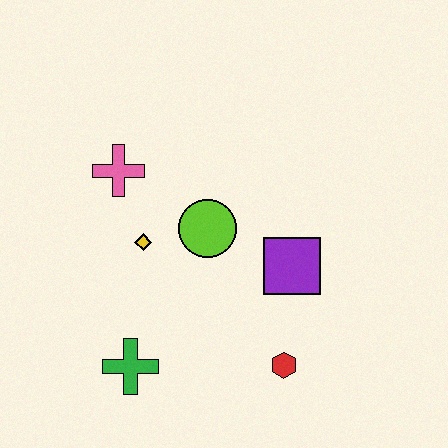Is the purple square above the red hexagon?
Yes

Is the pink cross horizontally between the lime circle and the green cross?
No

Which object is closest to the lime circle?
The yellow diamond is closest to the lime circle.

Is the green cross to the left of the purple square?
Yes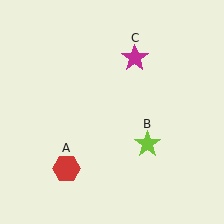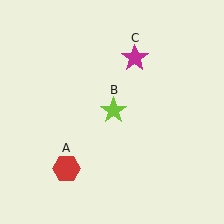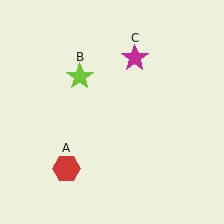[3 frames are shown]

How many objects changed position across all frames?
1 object changed position: lime star (object B).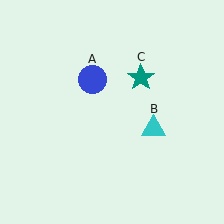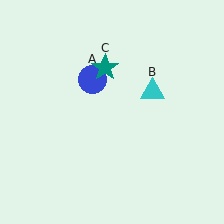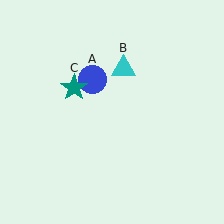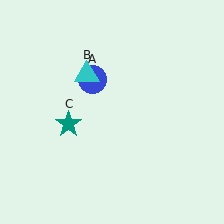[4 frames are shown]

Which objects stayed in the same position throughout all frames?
Blue circle (object A) remained stationary.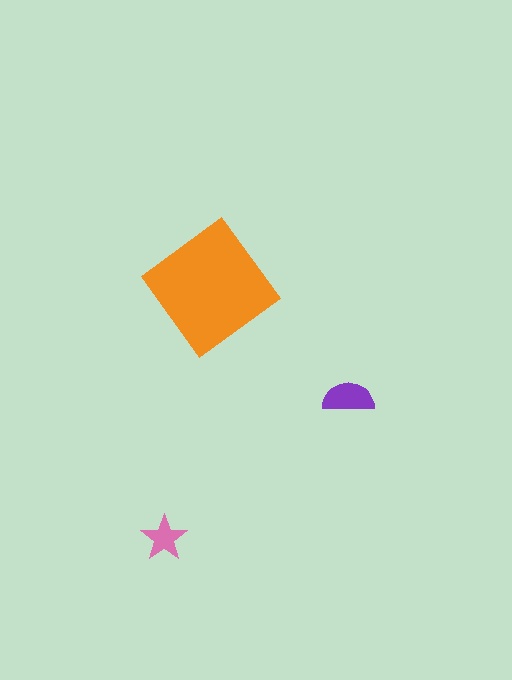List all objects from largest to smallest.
The orange diamond, the purple semicircle, the pink star.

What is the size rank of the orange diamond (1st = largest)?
1st.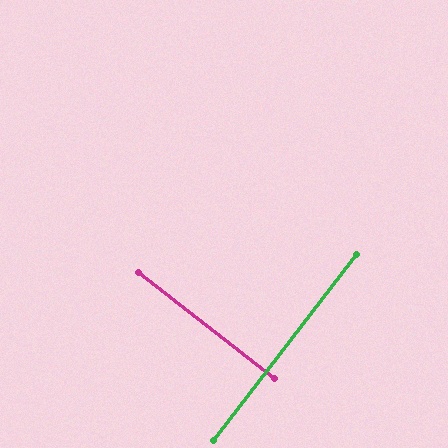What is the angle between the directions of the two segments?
Approximately 89 degrees.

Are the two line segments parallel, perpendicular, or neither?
Perpendicular — they meet at approximately 89°.